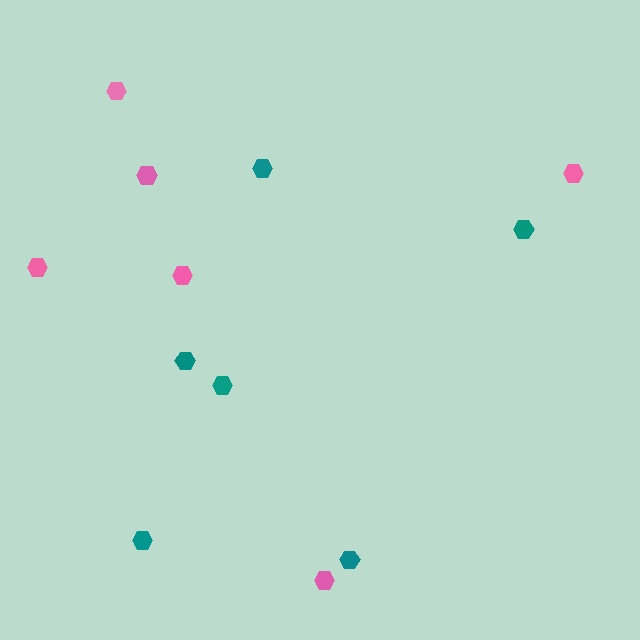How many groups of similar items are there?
There are 2 groups: one group of teal hexagons (6) and one group of pink hexagons (6).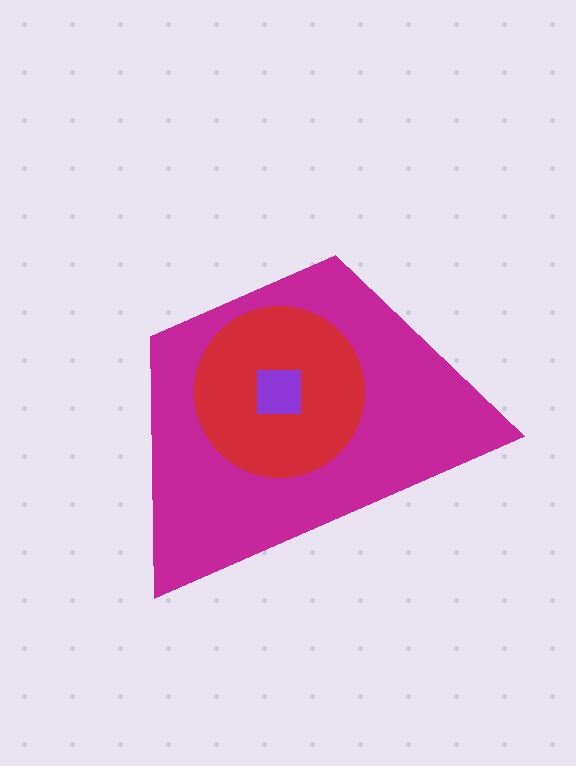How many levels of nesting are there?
3.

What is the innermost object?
The purple square.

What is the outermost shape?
The magenta trapezoid.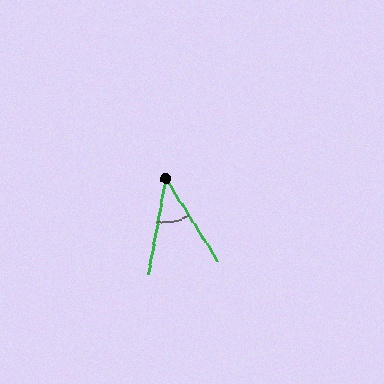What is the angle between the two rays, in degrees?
Approximately 42 degrees.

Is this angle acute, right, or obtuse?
It is acute.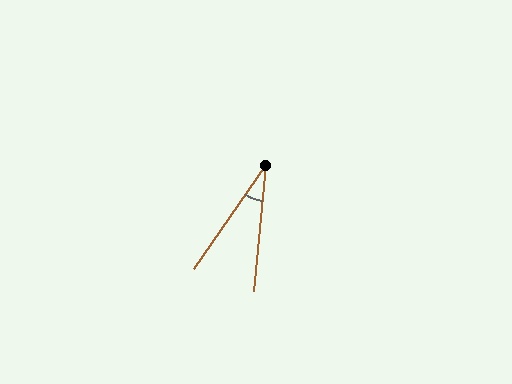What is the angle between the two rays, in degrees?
Approximately 29 degrees.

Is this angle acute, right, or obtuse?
It is acute.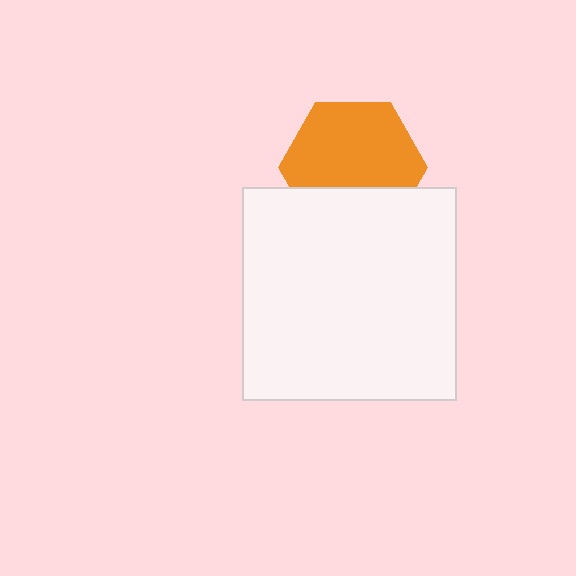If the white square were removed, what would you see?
You would see the complete orange hexagon.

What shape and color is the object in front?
The object in front is a white square.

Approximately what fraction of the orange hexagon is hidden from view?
Roughly 31% of the orange hexagon is hidden behind the white square.